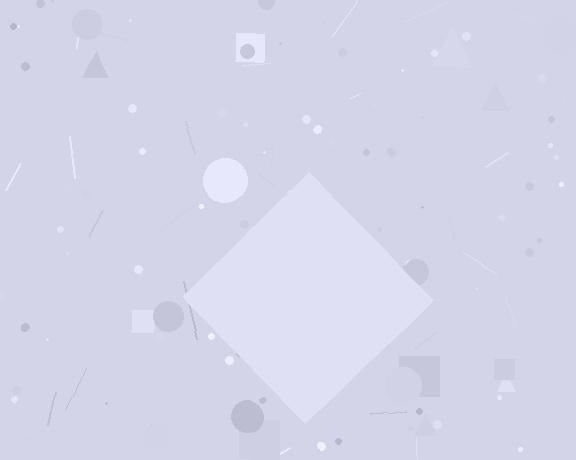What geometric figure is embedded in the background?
A diamond is embedded in the background.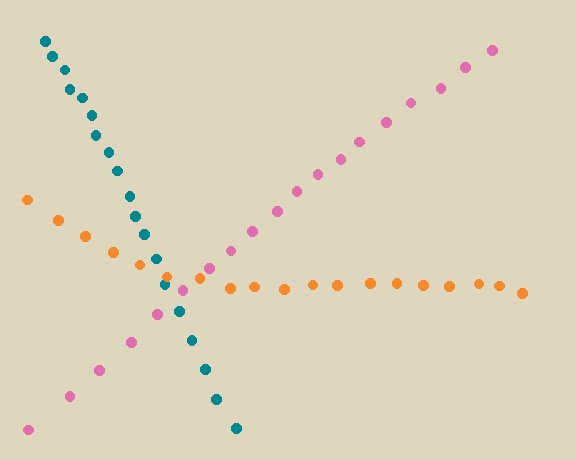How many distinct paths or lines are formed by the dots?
There are 3 distinct paths.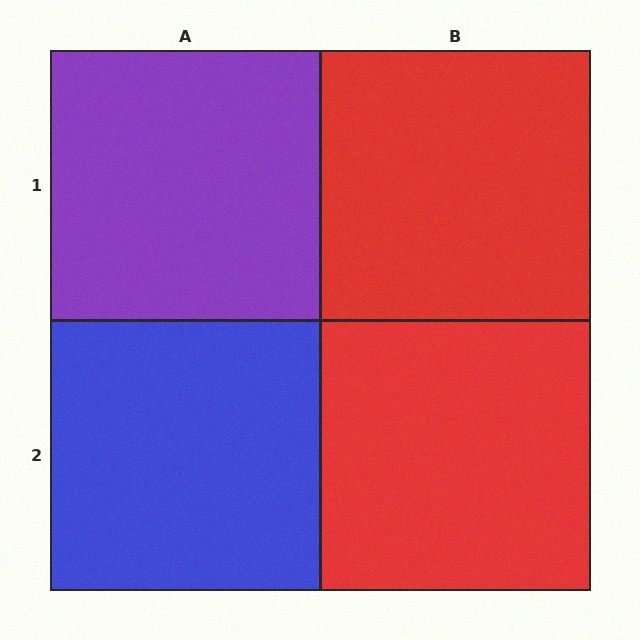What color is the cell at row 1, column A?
Purple.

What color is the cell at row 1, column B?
Red.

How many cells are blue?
1 cell is blue.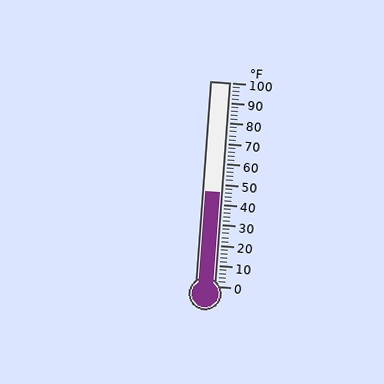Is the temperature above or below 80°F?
The temperature is below 80°F.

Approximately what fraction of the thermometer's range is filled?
The thermometer is filled to approximately 45% of its range.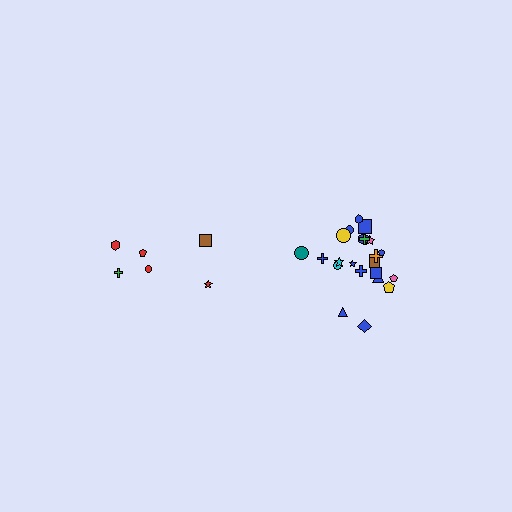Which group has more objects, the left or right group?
The right group.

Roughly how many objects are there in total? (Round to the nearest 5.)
Roughly 30 objects in total.